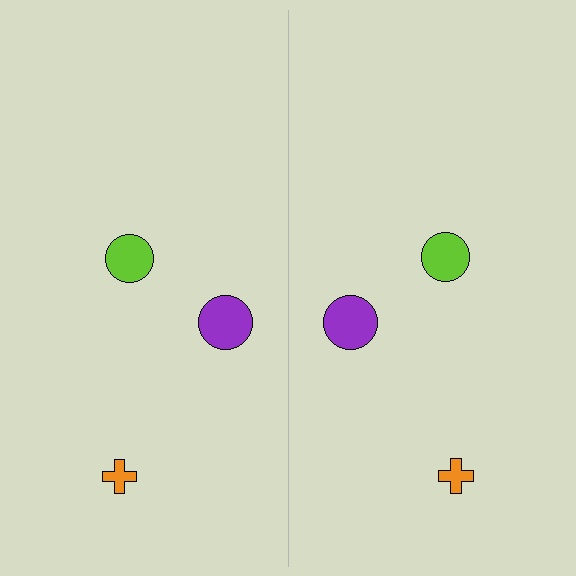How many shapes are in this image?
There are 6 shapes in this image.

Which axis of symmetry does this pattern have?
The pattern has a vertical axis of symmetry running through the center of the image.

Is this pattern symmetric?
Yes, this pattern has bilateral (reflection) symmetry.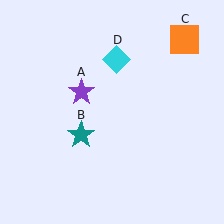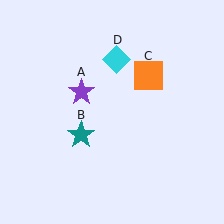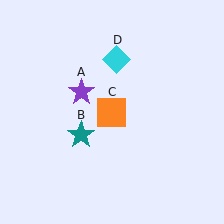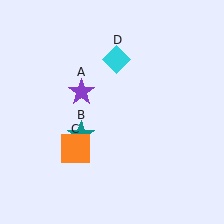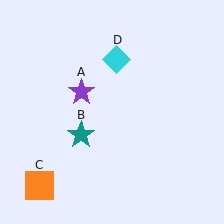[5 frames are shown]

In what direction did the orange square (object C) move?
The orange square (object C) moved down and to the left.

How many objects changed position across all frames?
1 object changed position: orange square (object C).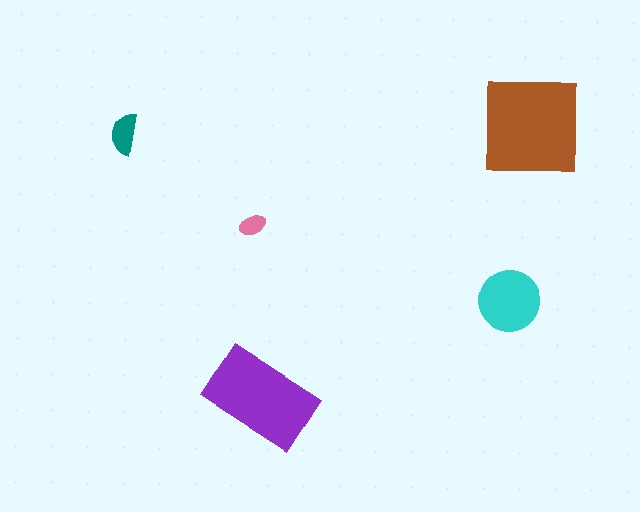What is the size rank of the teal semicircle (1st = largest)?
4th.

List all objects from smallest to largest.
The pink ellipse, the teal semicircle, the cyan circle, the purple rectangle, the brown square.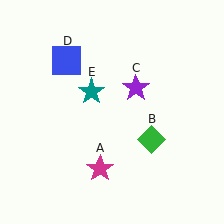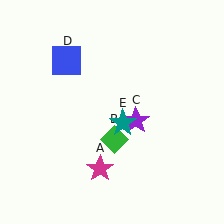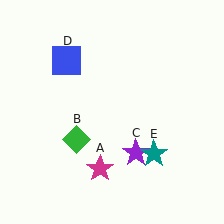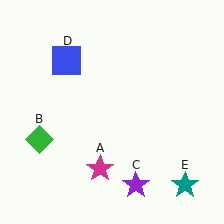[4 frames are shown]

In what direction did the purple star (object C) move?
The purple star (object C) moved down.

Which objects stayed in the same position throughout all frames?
Magenta star (object A) and blue square (object D) remained stationary.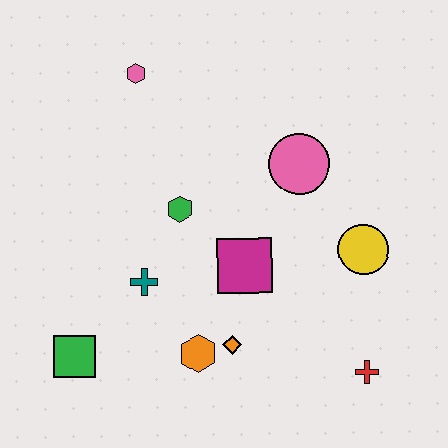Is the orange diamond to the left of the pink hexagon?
No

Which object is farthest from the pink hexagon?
The red cross is farthest from the pink hexagon.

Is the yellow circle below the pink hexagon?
Yes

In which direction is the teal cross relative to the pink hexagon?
The teal cross is below the pink hexagon.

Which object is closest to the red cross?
The yellow circle is closest to the red cross.